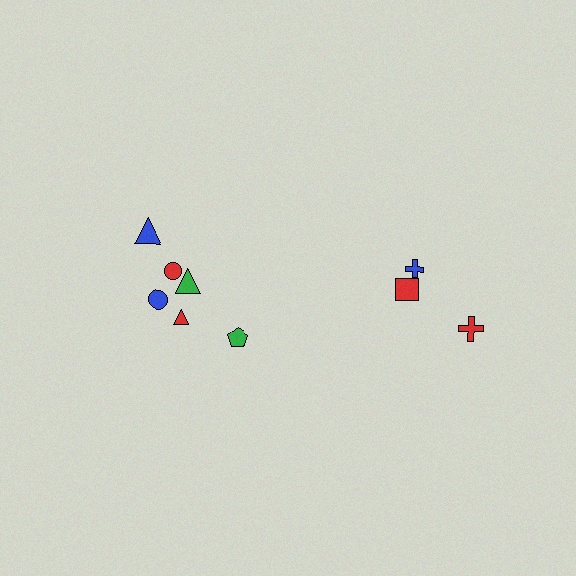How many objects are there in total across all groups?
There are 9 objects.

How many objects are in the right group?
There are 3 objects.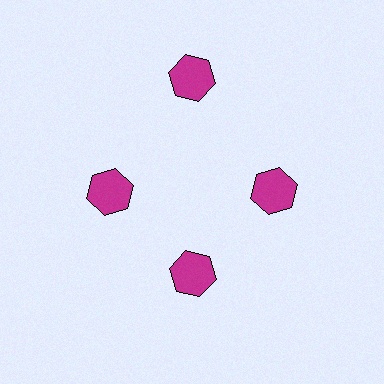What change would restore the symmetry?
The symmetry would be restored by moving it inward, back onto the ring so that all 4 hexagons sit at equal angles and equal distance from the center.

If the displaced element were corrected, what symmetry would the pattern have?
It would have 4-fold rotational symmetry — the pattern would map onto itself every 90 degrees.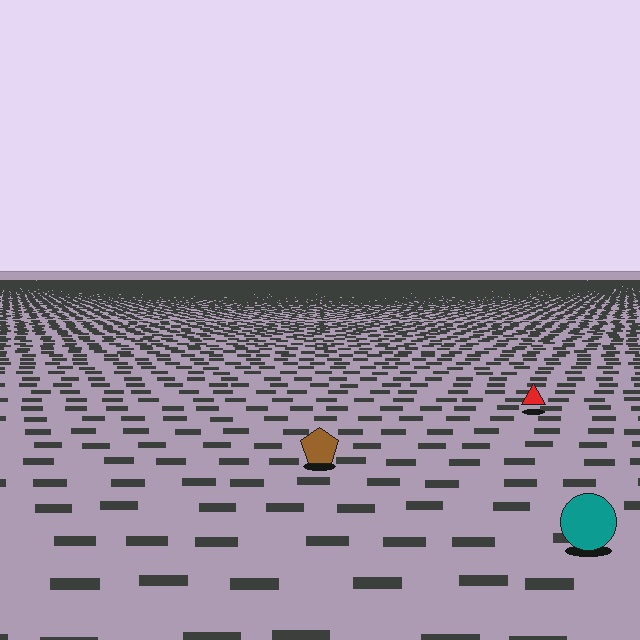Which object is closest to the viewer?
The teal circle is closest. The texture marks near it are larger and more spread out.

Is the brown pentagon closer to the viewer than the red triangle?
Yes. The brown pentagon is closer — you can tell from the texture gradient: the ground texture is coarser near it.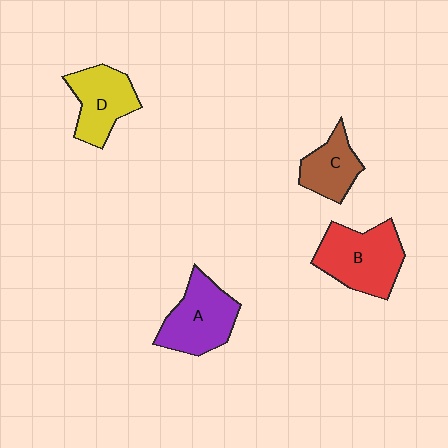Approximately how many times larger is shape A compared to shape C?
Approximately 1.5 times.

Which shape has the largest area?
Shape B (red).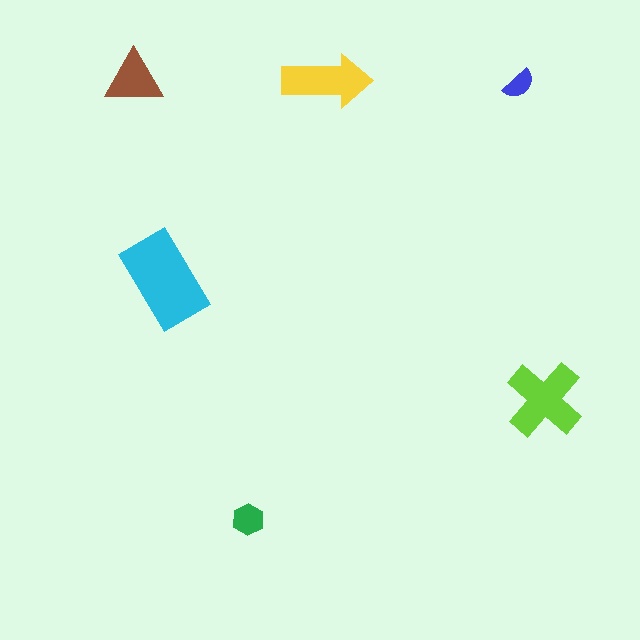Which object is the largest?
The cyan rectangle.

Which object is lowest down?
The green hexagon is bottommost.